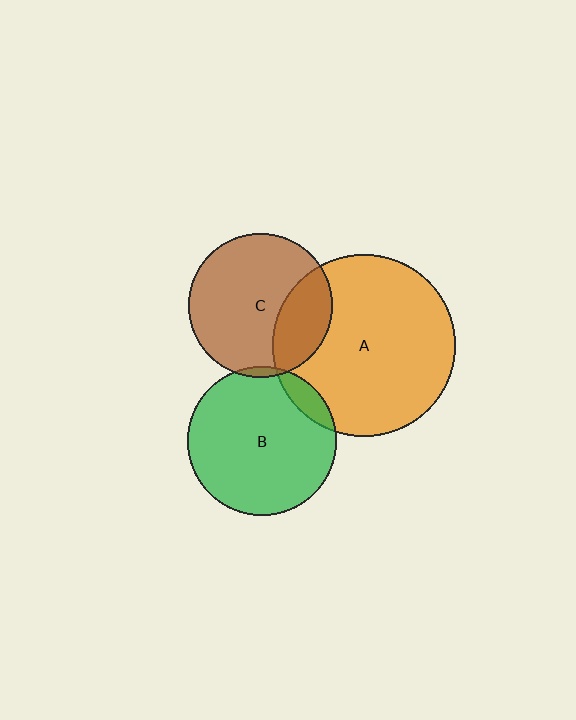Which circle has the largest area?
Circle A (orange).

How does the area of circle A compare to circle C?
Approximately 1.6 times.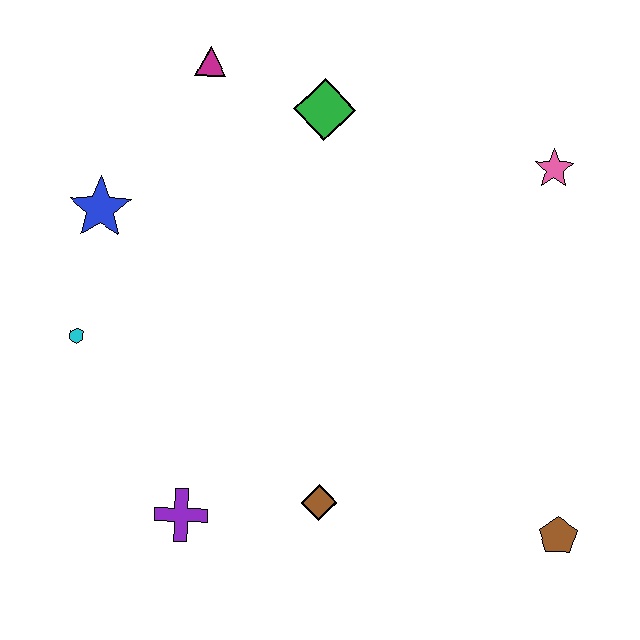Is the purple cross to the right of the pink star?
No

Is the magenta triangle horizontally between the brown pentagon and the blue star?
Yes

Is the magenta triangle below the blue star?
No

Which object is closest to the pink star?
The green diamond is closest to the pink star.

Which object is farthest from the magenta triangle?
The brown pentagon is farthest from the magenta triangle.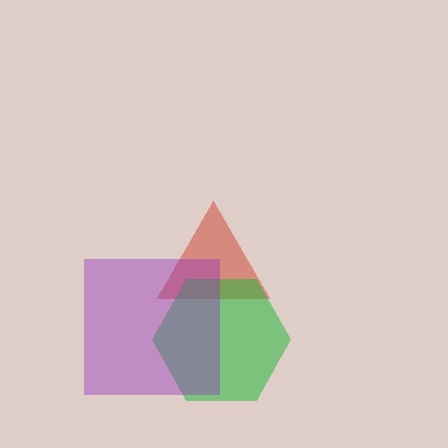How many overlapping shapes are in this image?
There are 3 overlapping shapes in the image.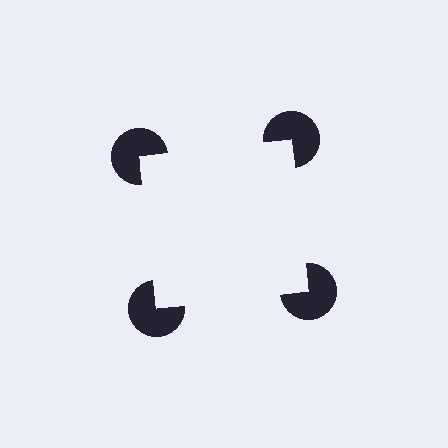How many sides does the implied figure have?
4 sides.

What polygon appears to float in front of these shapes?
An illusory square — its edges are inferred from the aligned wedge cuts in the pac-man discs, not physically drawn.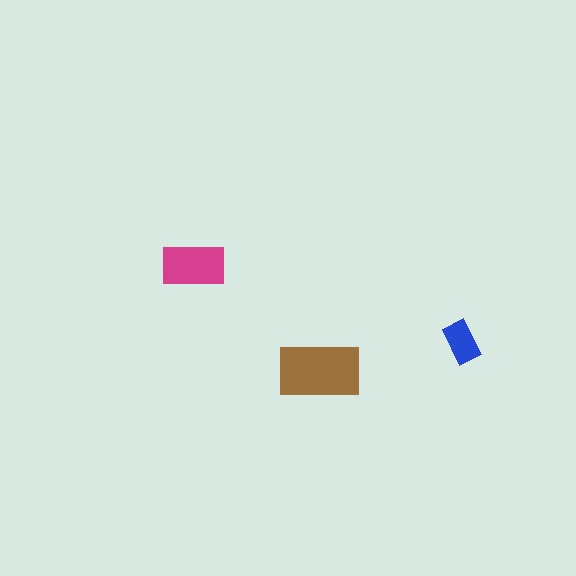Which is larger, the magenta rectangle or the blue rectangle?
The magenta one.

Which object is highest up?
The magenta rectangle is topmost.